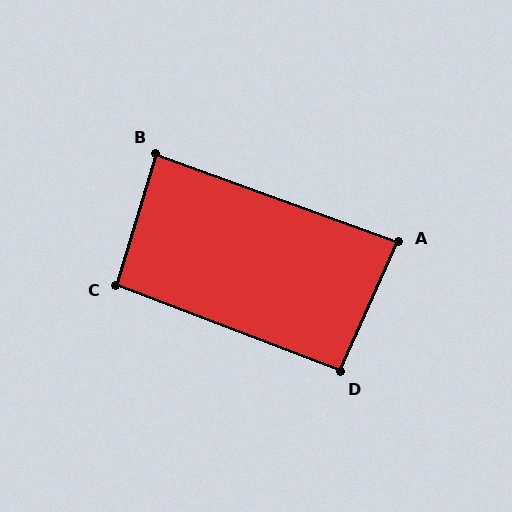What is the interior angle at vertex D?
Approximately 93 degrees (approximately right).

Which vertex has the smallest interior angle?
A, at approximately 86 degrees.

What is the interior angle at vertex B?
Approximately 87 degrees (approximately right).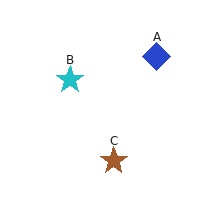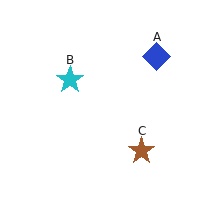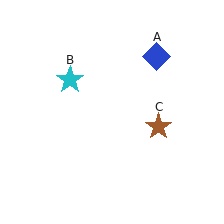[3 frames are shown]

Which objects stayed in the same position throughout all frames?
Blue diamond (object A) and cyan star (object B) remained stationary.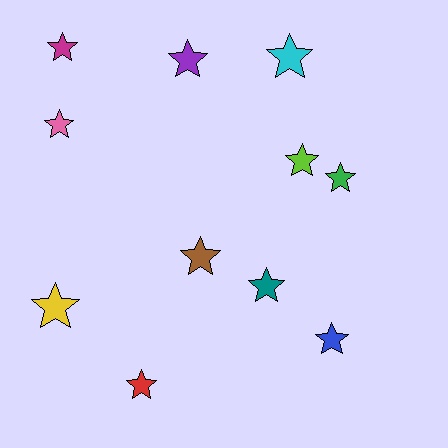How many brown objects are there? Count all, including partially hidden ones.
There is 1 brown object.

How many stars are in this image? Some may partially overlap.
There are 11 stars.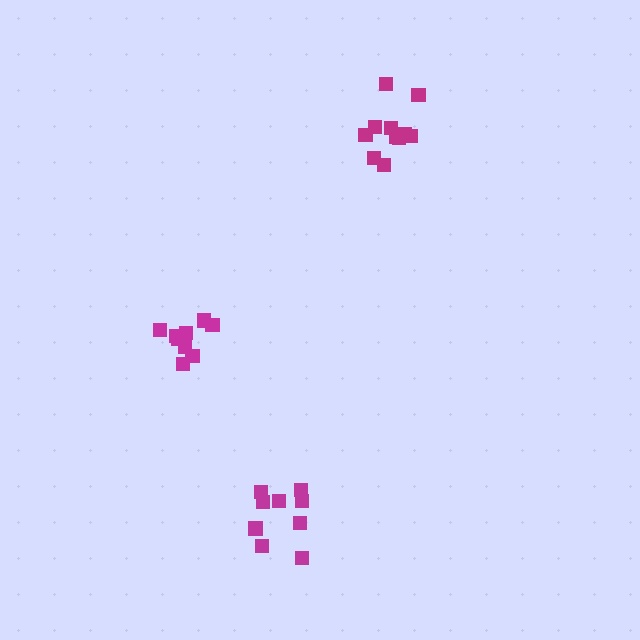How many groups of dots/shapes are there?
There are 3 groups.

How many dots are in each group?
Group 1: 9 dots, Group 2: 11 dots, Group 3: 9 dots (29 total).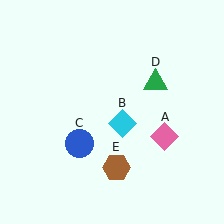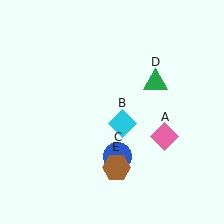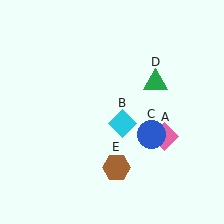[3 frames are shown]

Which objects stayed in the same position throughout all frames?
Pink diamond (object A) and cyan diamond (object B) and green triangle (object D) and brown hexagon (object E) remained stationary.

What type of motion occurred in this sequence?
The blue circle (object C) rotated counterclockwise around the center of the scene.